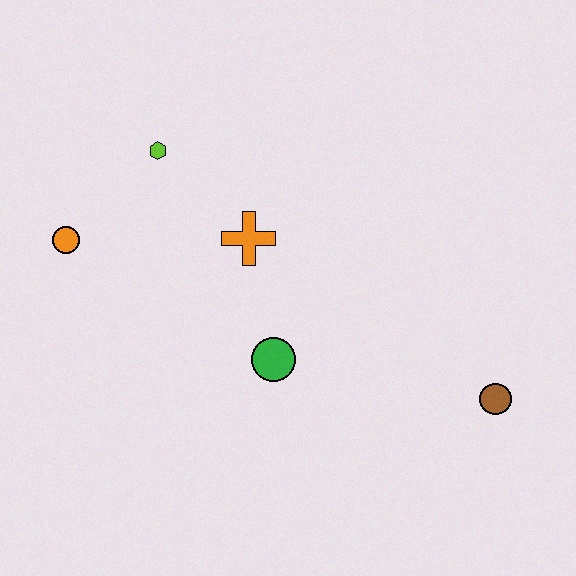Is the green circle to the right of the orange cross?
Yes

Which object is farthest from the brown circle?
The orange circle is farthest from the brown circle.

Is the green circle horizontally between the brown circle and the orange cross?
Yes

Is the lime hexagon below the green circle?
No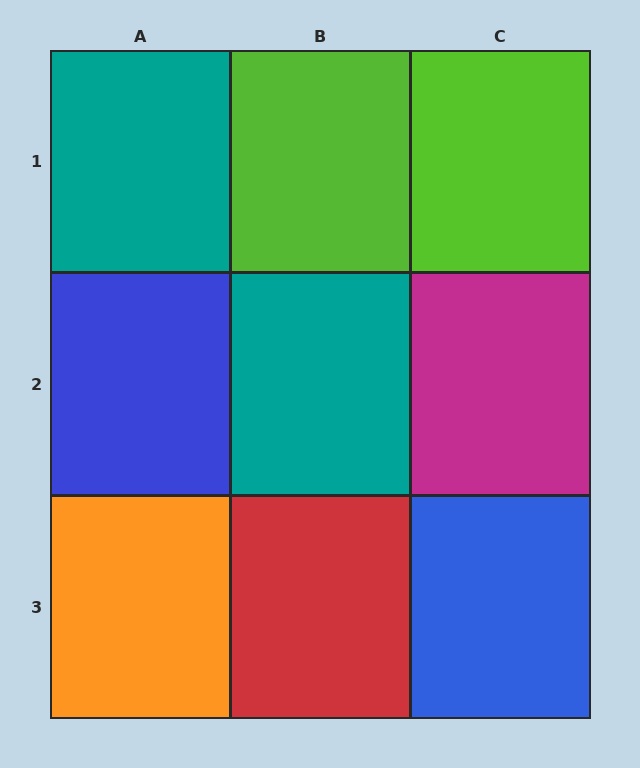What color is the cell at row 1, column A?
Teal.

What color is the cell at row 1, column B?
Lime.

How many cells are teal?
2 cells are teal.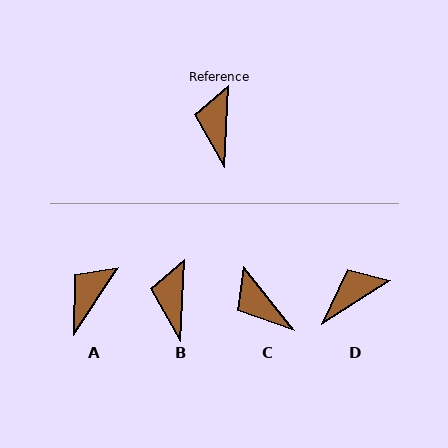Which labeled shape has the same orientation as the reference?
B.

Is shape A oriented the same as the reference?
No, it is off by about 30 degrees.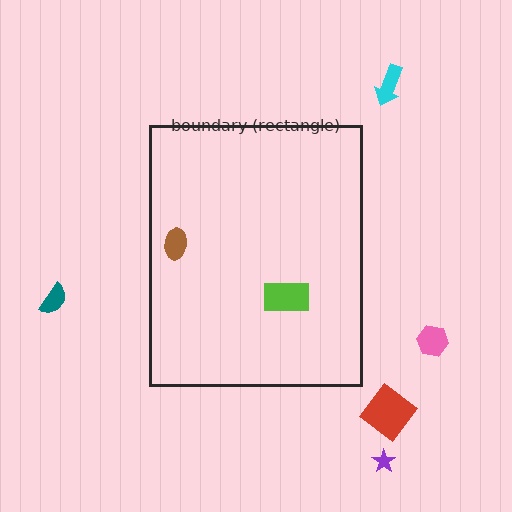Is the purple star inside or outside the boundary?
Outside.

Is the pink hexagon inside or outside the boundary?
Outside.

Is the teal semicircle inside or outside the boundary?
Outside.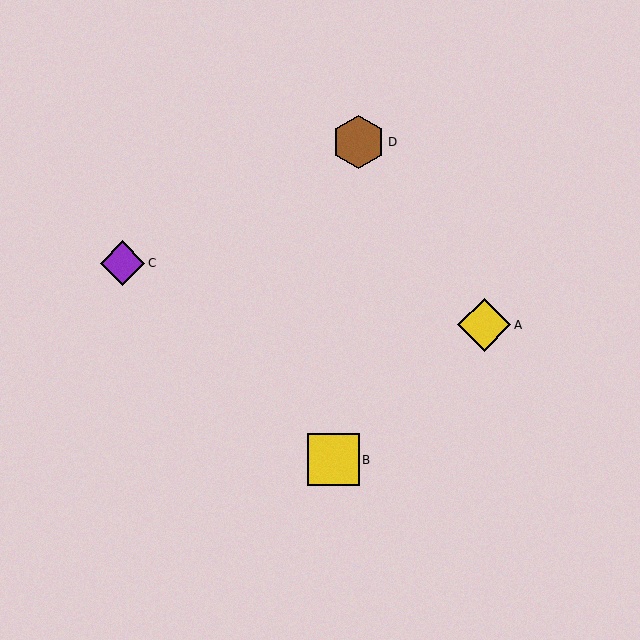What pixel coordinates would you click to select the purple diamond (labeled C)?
Click at (123, 263) to select the purple diamond C.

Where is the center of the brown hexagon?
The center of the brown hexagon is at (359, 142).